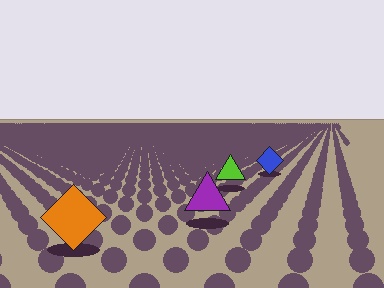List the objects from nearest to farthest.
From nearest to farthest: the orange diamond, the purple triangle, the lime triangle, the blue diamond.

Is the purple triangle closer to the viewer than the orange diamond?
No. The orange diamond is closer — you can tell from the texture gradient: the ground texture is coarser near it.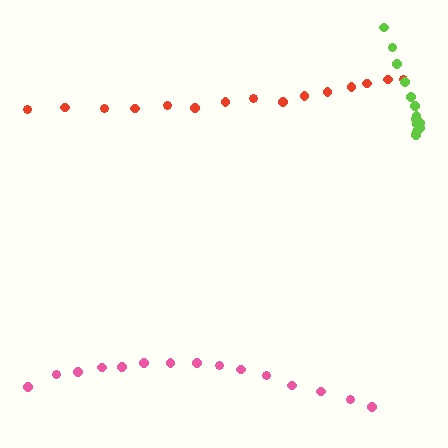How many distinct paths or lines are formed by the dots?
There are 3 distinct paths.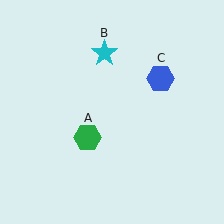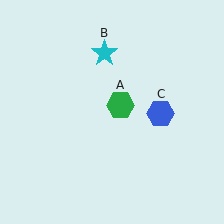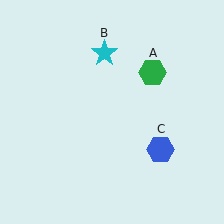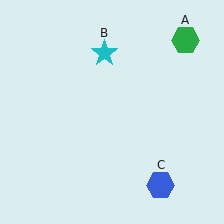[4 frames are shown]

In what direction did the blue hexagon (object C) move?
The blue hexagon (object C) moved down.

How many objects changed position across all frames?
2 objects changed position: green hexagon (object A), blue hexagon (object C).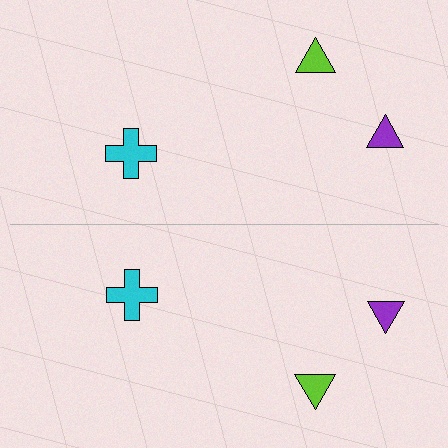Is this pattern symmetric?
Yes, this pattern has bilateral (reflection) symmetry.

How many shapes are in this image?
There are 6 shapes in this image.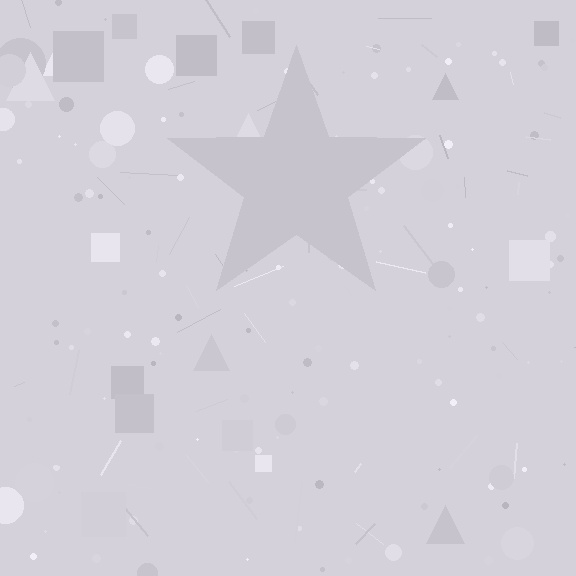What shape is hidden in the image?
A star is hidden in the image.